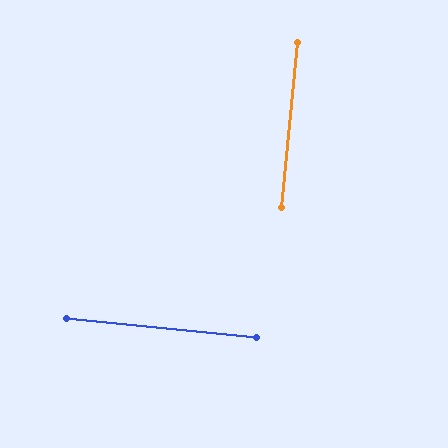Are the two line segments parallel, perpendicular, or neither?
Perpendicular — they meet at approximately 90°.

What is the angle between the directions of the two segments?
Approximately 90 degrees.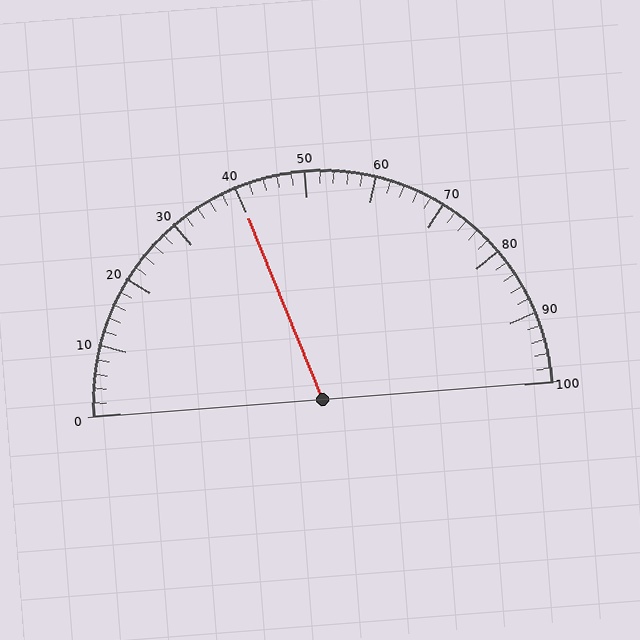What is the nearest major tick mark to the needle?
The nearest major tick mark is 40.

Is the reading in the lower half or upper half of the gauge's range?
The reading is in the lower half of the range (0 to 100).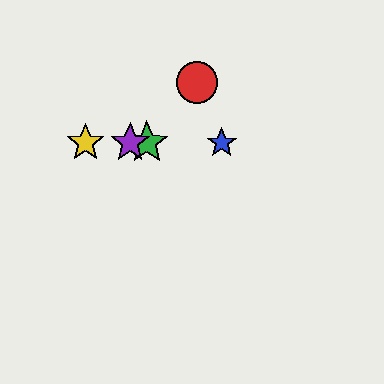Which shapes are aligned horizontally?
The blue star, the green star, the yellow star, the purple star are aligned horizontally.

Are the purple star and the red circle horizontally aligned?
No, the purple star is at y≈143 and the red circle is at y≈83.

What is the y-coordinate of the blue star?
The blue star is at y≈143.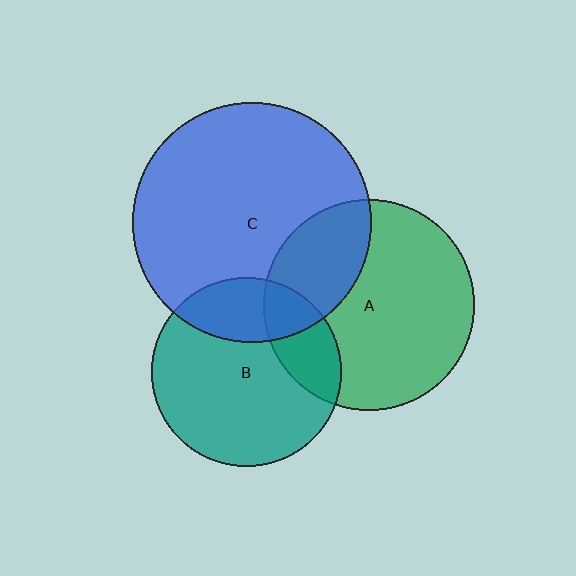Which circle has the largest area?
Circle C (blue).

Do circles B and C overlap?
Yes.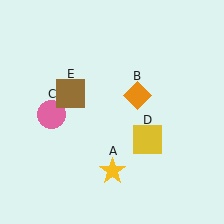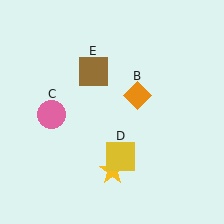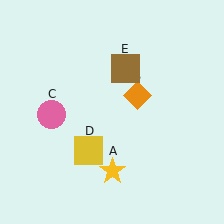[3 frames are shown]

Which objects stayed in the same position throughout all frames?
Yellow star (object A) and orange diamond (object B) and pink circle (object C) remained stationary.